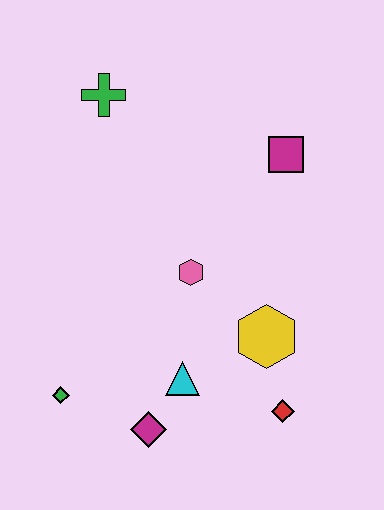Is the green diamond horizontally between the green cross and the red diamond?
No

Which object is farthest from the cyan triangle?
The green cross is farthest from the cyan triangle.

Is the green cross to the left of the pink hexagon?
Yes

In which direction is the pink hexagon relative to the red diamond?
The pink hexagon is above the red diamond.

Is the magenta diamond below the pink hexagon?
Yes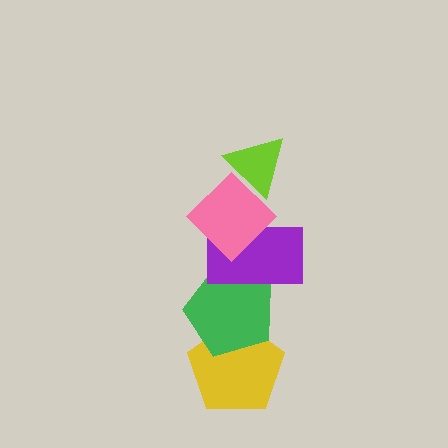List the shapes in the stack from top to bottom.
From top to bottom: the lime triangle, the pink diamond, the purple rectangle, the green pentagon, the yellow pentagon.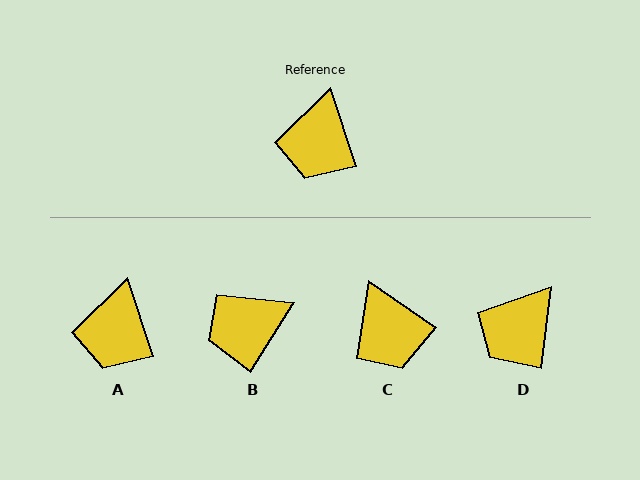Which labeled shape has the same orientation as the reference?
A.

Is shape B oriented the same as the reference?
No, it is off by about 50 degrees.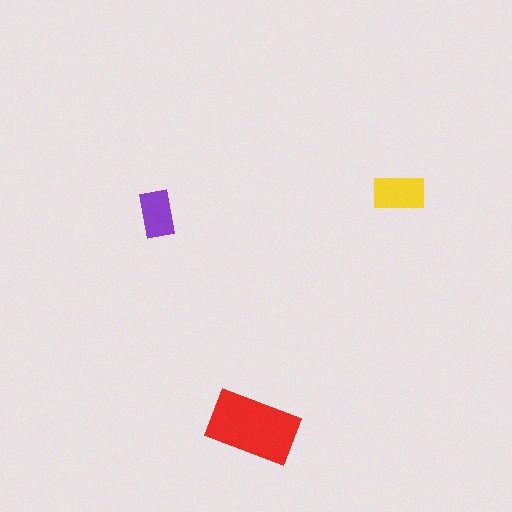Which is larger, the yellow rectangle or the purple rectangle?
The yellow one.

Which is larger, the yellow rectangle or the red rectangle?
The red one.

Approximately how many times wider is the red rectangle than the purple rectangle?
About 2 times wider.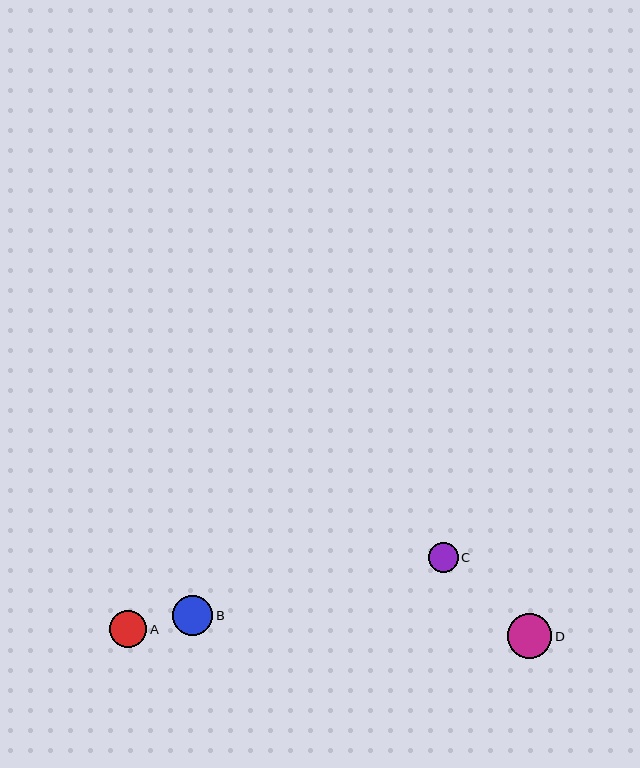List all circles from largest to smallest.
From largest to smallest: D, B, A, C.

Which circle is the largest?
Circle D is the largest with a size of approximately 45 pixels.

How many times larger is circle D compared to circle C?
Circle D is approximately 1.5 times the size of circle C.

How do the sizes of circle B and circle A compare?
Circle B and circle A are approximately the same size.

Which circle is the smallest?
Circle C is the smallest with a size of approximately 30 pixels.